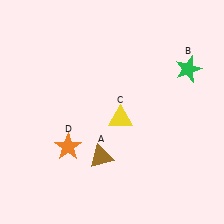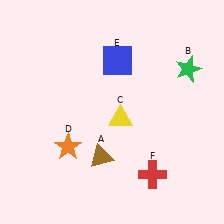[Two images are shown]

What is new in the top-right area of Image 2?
A blue square (E) was added in the top-right area of Image 2.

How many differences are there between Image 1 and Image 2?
There are 2 differences between the two images.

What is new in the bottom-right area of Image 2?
A red cross (F) was added in the bottom-right area of Image 2.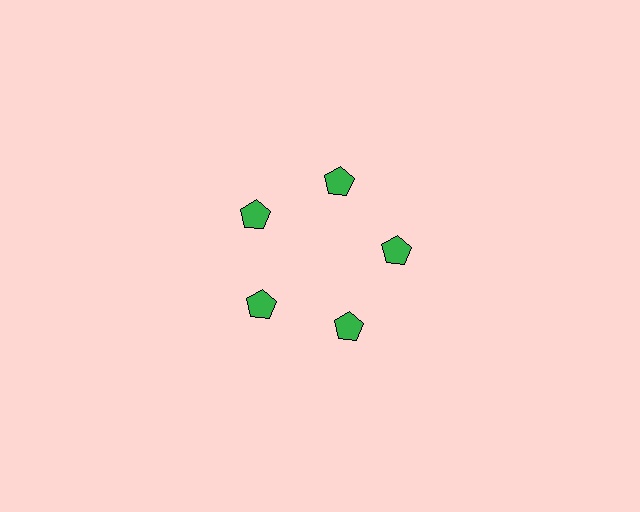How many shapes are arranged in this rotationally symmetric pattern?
There are 5 shapes, arranged in 5 groups of 1.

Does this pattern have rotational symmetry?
Yes, this pattern has 5-fold rotational symmetry. It looks the same after rotating 72 degrees around the center.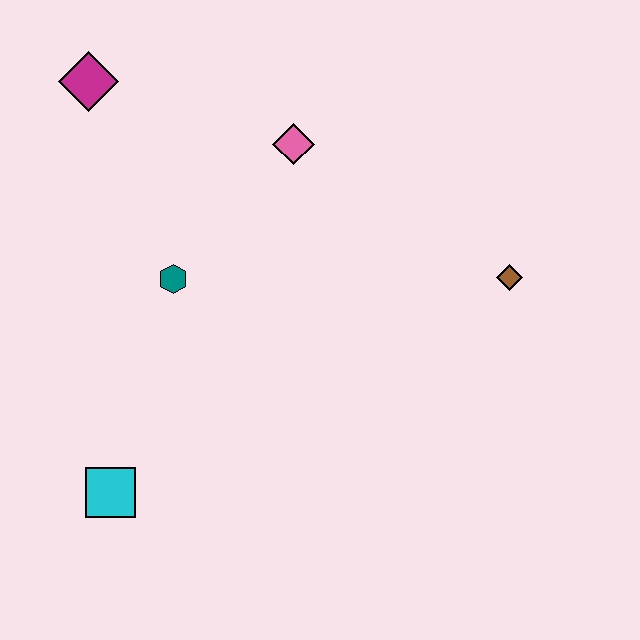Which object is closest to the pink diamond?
The teal hexagon is closest to the pink diamond.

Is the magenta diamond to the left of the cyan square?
Yes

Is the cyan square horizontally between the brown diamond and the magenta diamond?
Yes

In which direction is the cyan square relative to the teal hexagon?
The cyan square is below the teal hexagon.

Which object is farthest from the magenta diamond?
The brown diamond is farthest from the magenta diamond.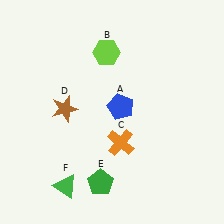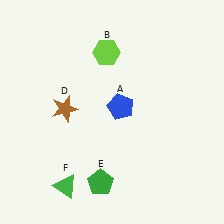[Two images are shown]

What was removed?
The orange cross (C) was removed in Image 2.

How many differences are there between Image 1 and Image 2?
There is 1 difference between the two images.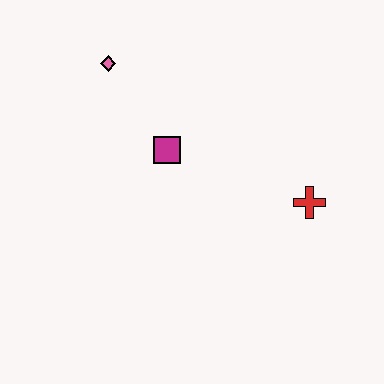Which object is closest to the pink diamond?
The magenta square is closest to the pink diamond.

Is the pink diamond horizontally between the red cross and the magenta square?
No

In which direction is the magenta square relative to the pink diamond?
The magenta square is below the pink diamond.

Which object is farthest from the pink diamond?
The red cross is farthest from the pink diamond.